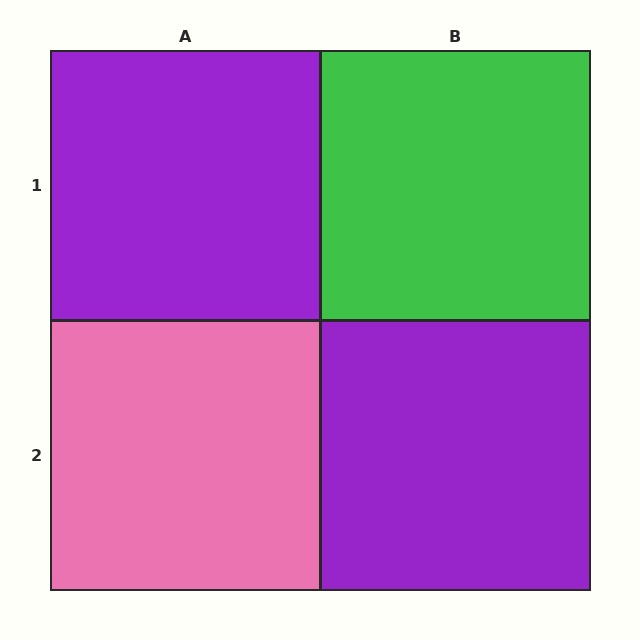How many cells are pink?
1 cell is pink.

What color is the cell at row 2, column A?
Pink.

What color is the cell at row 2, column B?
Purple.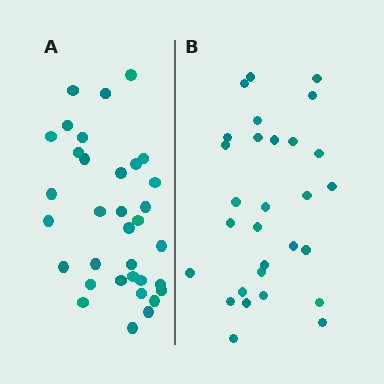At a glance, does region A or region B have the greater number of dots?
Region A (the left region) has more dots.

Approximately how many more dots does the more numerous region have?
Region A has about 5 more dots than region B.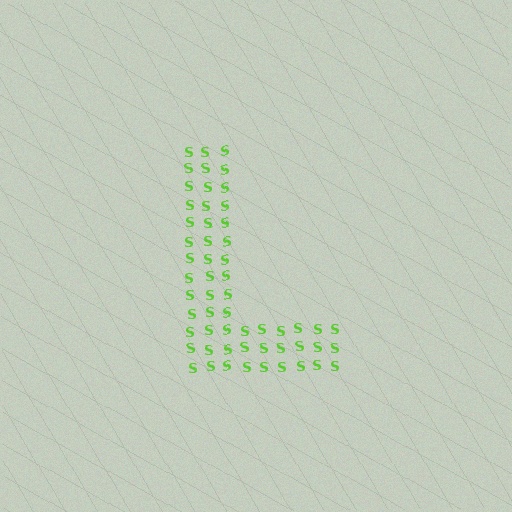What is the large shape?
The large shape is the letter L.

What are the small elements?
The small elements are letter S's.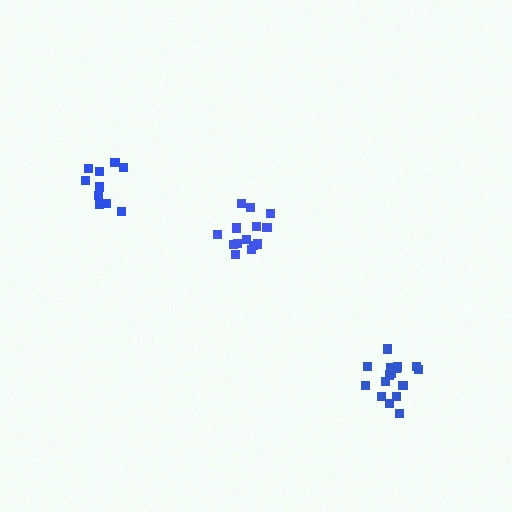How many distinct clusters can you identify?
There are 3 distinct clusters.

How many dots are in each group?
Group 1: 14 dots, Group 2: 16 dots, Group 3: 10 dots (40 total).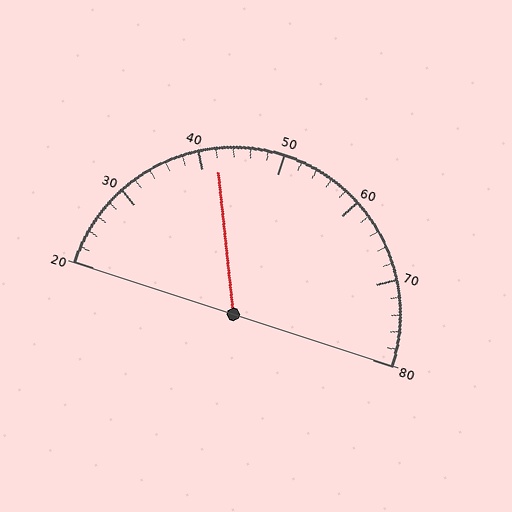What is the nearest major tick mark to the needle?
The nearest major tick mark is 40.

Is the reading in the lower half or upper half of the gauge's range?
The reading is in the lower half of the range (20 to 80).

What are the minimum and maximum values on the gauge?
The gauge ranges from 20 to 80.